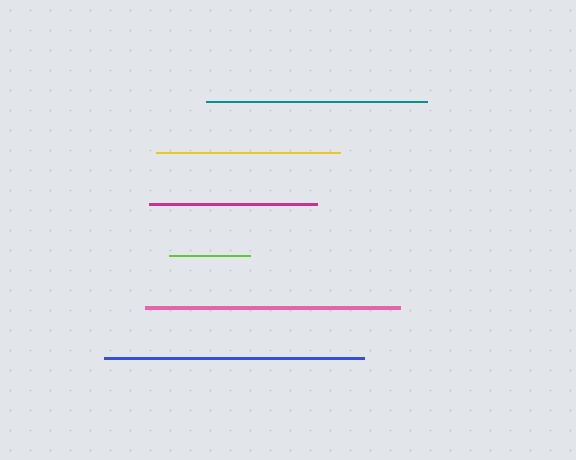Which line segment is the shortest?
The lime line is the shortest at approximately 81 pixels.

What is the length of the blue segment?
The blue segment is approximately 260 pixels long.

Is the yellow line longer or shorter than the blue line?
The blue line is longer than the yellow line.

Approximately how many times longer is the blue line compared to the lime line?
The blue line is approximately 3.2 times the length of the lime line.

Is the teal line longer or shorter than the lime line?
The teal line is longer than the lime line.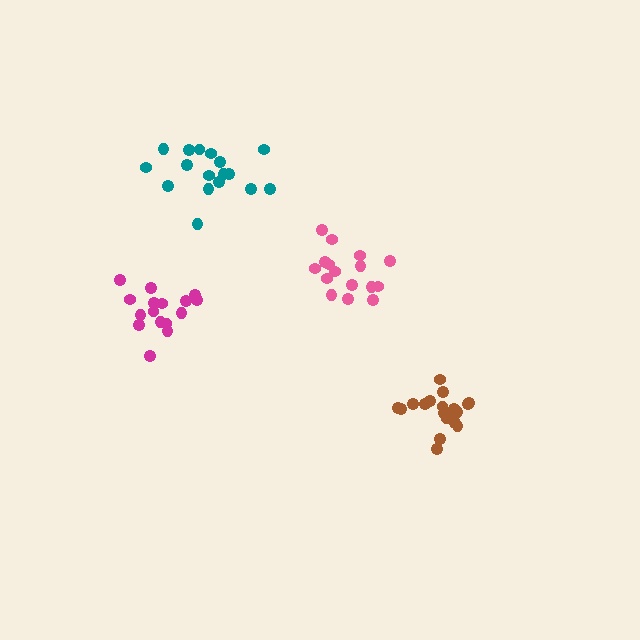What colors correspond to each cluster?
The clusters are colored: brown, teal, pink, magenta.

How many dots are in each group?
Group 1: 19 dots, Group 2: 17 dots, Group 3: 16 dots, Group 4: 16 dots (68 total).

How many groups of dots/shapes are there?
There are 4 groups.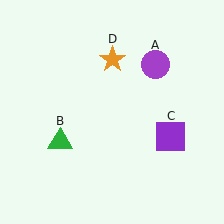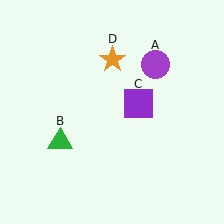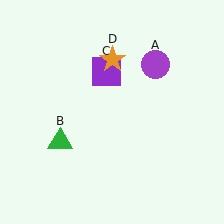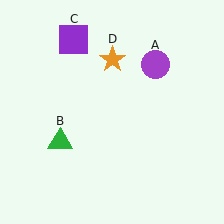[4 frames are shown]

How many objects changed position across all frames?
1 object changed position: purple square (object C).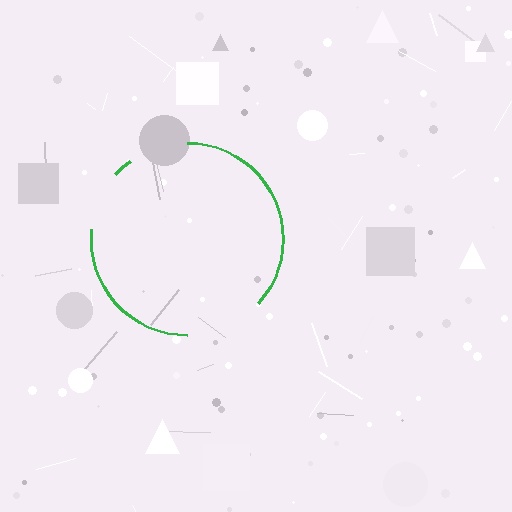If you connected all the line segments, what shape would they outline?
They would outline a circle.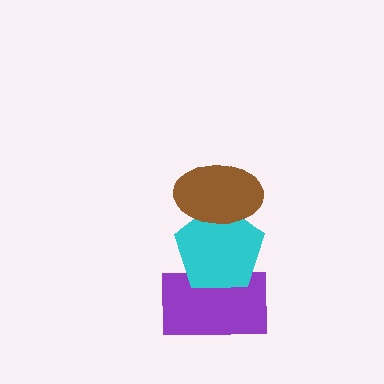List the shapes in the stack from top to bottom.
From top to bottom: the brown ellipse, the cyan pentagon, the purple rectangle.